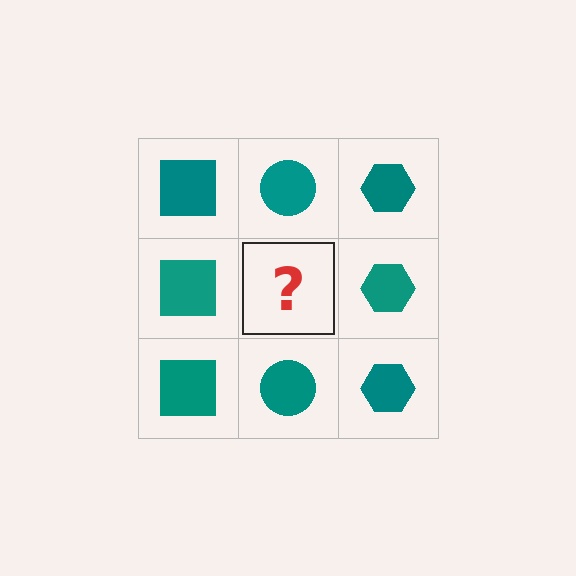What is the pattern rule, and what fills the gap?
The rule is that each column has a consistent shape. The gap should be filled with a teal circle.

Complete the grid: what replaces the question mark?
The question mark should be replaced with a teal circle.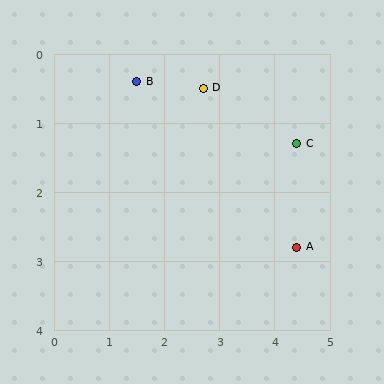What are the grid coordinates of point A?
Point A is at approximately (4.4, 2.8).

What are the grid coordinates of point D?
Point D is at approximately (2.7, 0.5).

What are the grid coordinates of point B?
Point B is at approximately (1.5, 0.4).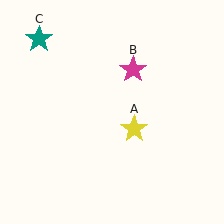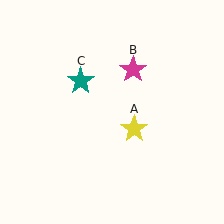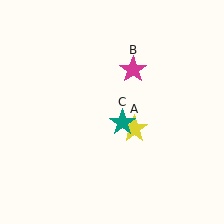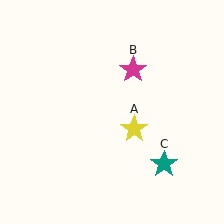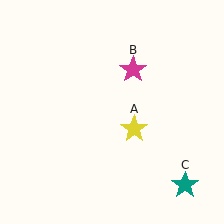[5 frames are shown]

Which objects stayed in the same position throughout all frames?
Yellow star (object A) and magenta star (object B) remained stationary.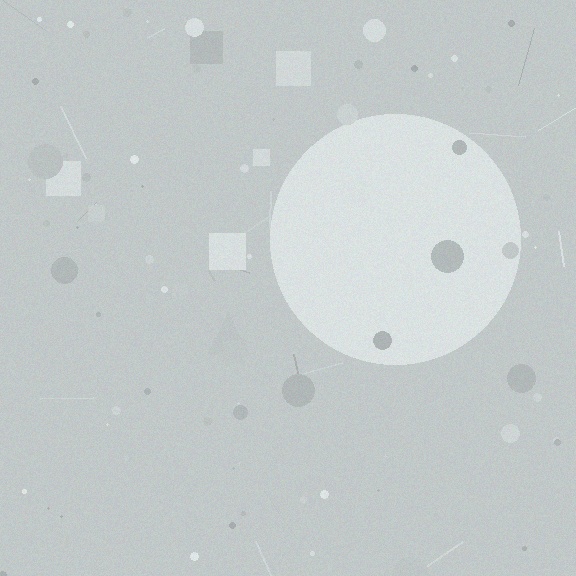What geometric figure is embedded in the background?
A circle is embedded in the background.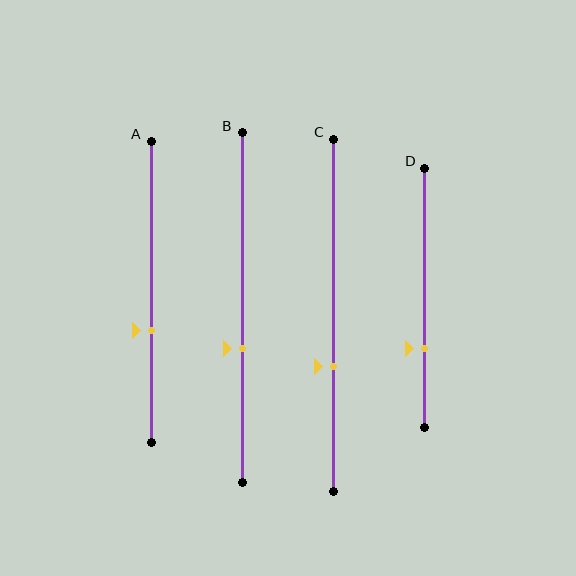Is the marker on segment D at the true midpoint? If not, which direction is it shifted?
No, the marker on segment D is shifted downward by about 19% of the segment length.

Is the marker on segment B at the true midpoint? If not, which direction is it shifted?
No, the marker on segment B is shifted downward by about 12% of the segment length.